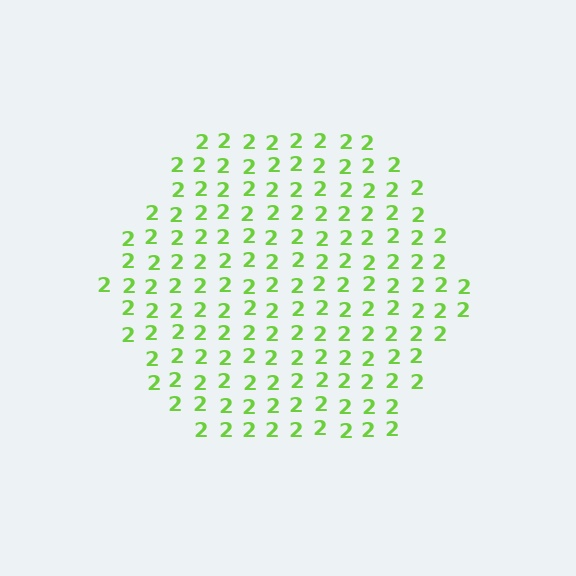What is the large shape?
The large shape is a hexagon.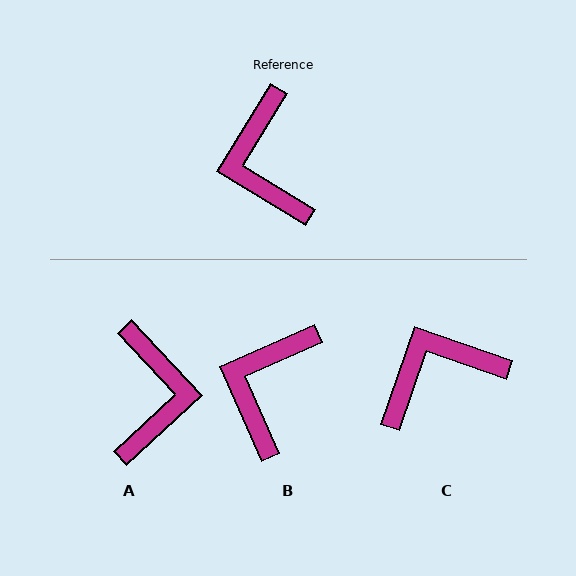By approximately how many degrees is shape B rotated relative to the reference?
Approximately 35 degrees clockwise.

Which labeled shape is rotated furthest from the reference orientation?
A, about 165 degrees away.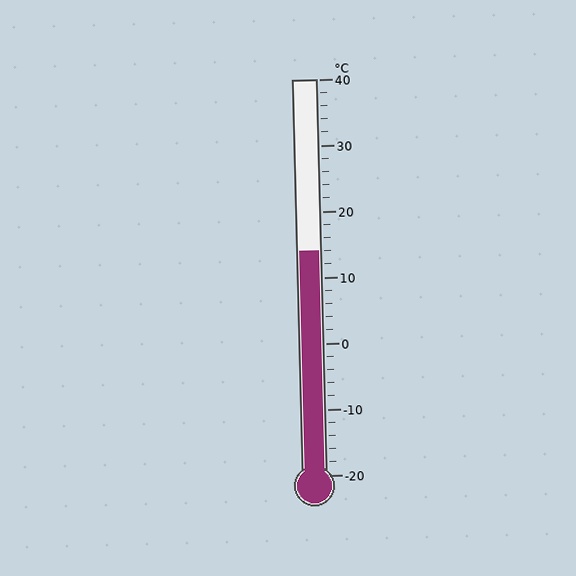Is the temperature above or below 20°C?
The temperature is below 20°C.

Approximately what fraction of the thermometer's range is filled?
The thermometer is filled to approximately 55% of its range.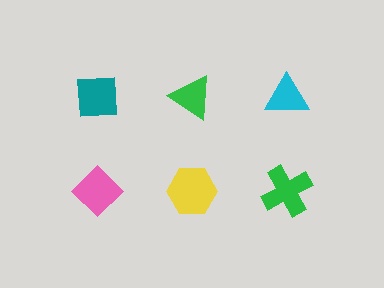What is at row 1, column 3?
A cyan triangle.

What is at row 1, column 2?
A green triangle.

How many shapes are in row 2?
3 shapes.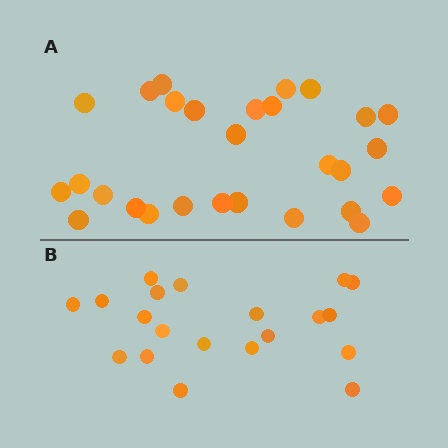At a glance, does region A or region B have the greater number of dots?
Region A (the top region) has more dots.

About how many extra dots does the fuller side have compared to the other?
Region A has roughly 8 or so more dots than region B.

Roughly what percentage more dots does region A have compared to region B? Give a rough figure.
About 40% more.